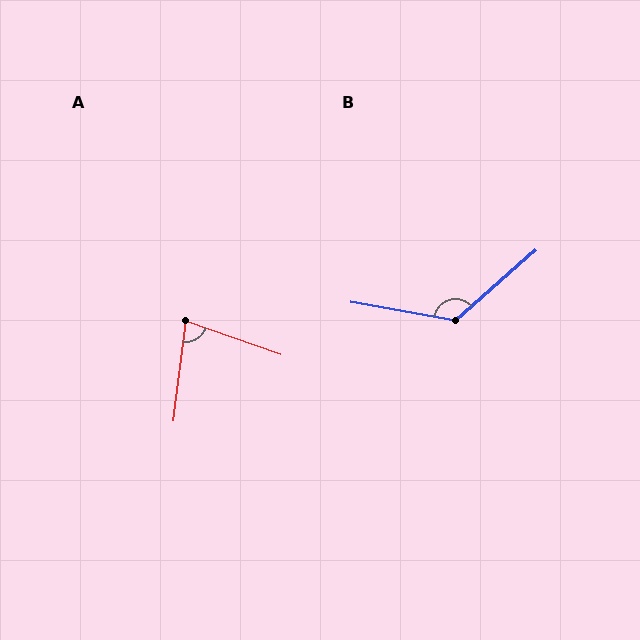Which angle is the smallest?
A, at approximately 78 degrees.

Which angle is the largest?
B, at approximately 129 degrees.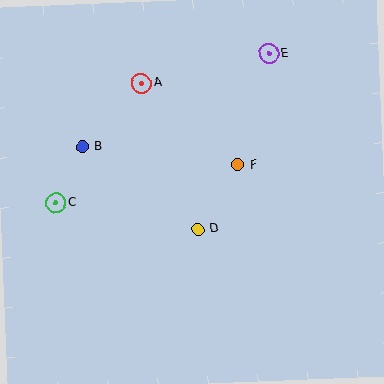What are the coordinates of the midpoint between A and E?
The midpoint between A and E is at (205, 68).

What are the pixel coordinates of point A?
Point A is at (141, 83).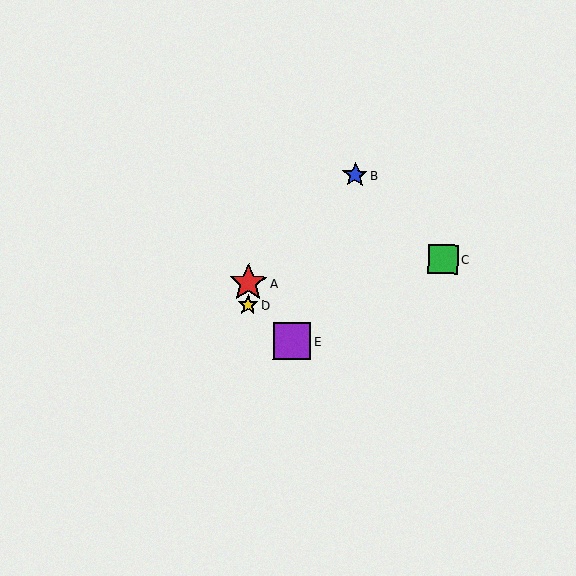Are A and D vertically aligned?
Yes, both are at x≈248.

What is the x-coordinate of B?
Object B is at x≈355.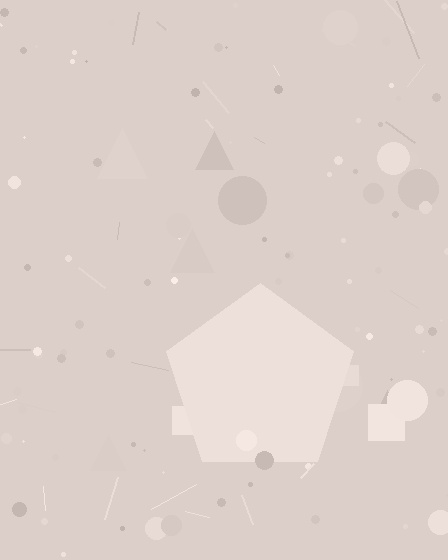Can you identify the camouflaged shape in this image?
The camouflaged shape is a pentagon.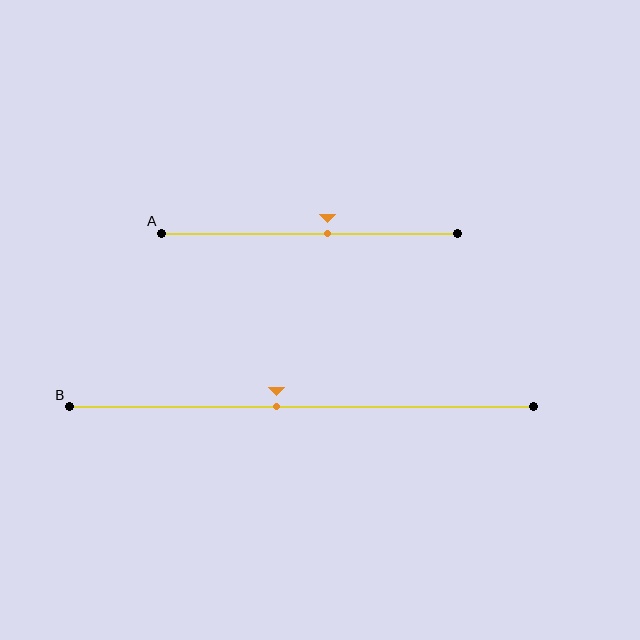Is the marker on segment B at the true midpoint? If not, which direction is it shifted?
No, the marker on segment B is shifted to the left by about 5% of the segment length.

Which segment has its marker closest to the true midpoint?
Segment B has its marker closest to the true midpoint.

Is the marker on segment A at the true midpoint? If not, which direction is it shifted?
No, the marker on segment A is shifted to the right by about 6% of the segment length.